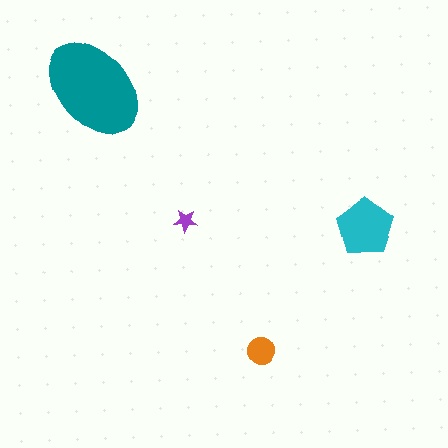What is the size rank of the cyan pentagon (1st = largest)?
2nd.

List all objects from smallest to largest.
The purple star, the orange circle, the cyan pentagon, the teal ellipse.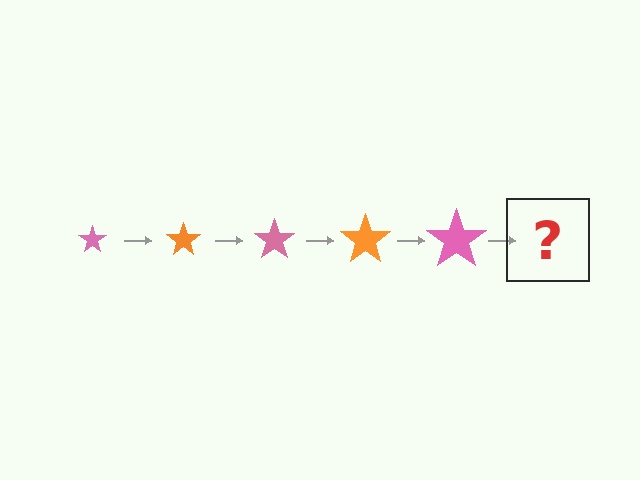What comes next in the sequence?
The next element should be an orange star, larger than the previous one.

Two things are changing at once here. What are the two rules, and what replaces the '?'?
The two rules are that the star grows larger each step and the color cycles through pink and orange. The '?' should be an orange star, larger than the previous one.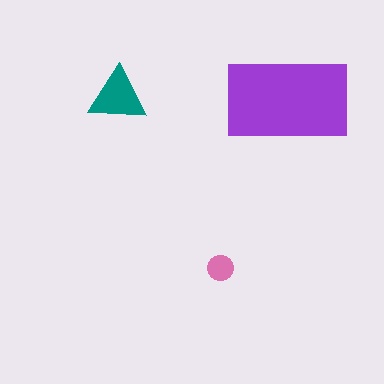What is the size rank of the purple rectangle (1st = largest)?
1st.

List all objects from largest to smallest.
The purple rectangle, the teal triangle, the pink circle.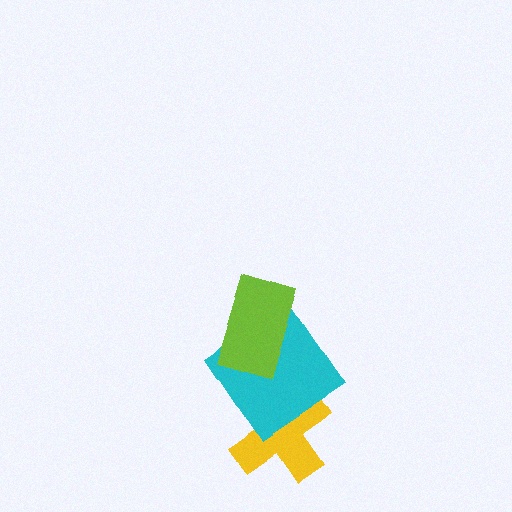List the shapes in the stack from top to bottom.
From top to bottom: the lime rectangle, the cyan diamond, the yellow cross.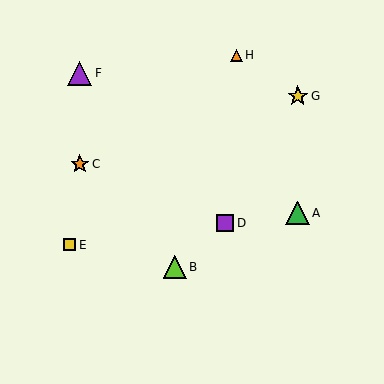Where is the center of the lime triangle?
The center of the lime triangle is at (174, 267).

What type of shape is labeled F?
Shape F is a purple triangle.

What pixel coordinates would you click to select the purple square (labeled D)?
Click at (225, 223) to select the purple square D.